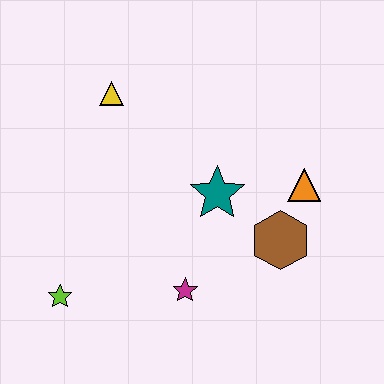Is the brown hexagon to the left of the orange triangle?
Yes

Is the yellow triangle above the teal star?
Yes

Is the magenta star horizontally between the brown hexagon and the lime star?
Yes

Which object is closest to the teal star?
The brown hexagon is closest to the teal star.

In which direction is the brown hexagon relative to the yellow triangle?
The brown hexagon is to the right of the yellow triangle.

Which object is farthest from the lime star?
The orange triangle is farthest from the lime star.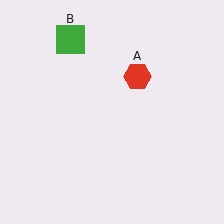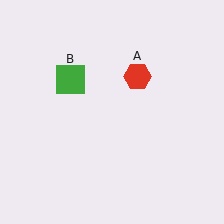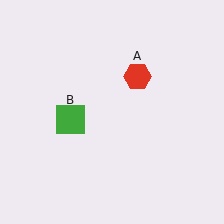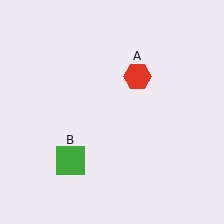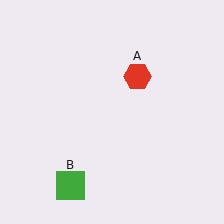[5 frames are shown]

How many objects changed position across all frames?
1 object changed position: green square (object B).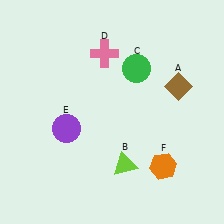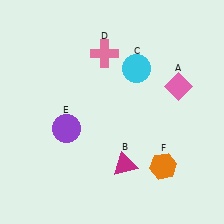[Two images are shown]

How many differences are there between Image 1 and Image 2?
There are 3 differences between the two images.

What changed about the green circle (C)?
In Image 1, C is green. In Image 2, it changed to cyan.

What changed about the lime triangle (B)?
In Image 1, B is lime. In Image 2, it changed to magenta.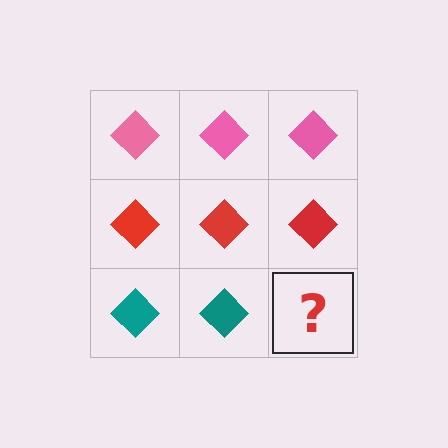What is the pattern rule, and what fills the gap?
The rule is that each row has a consistent color. The gap should be filled with a teal diamond.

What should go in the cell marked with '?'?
The missing cell should contain a teal diamond.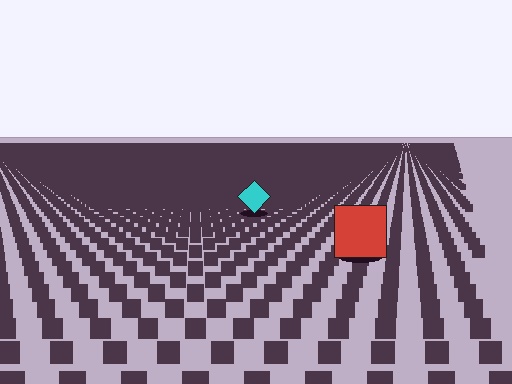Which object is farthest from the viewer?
The cyan diamond is farthest from the viewer. It appears smaller and the ground texture around it is denser.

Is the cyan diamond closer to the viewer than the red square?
No. The red square is closer — you can tell from the texture gradient: the ground texture is coarser near it.